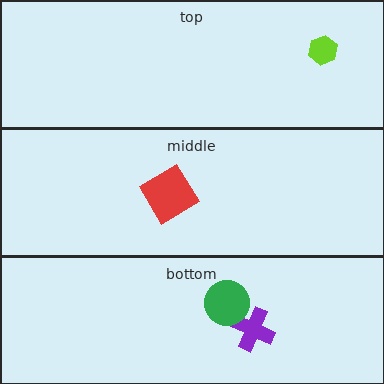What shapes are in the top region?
The lime hexagon.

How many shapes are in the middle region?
1.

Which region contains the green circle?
The bottom region.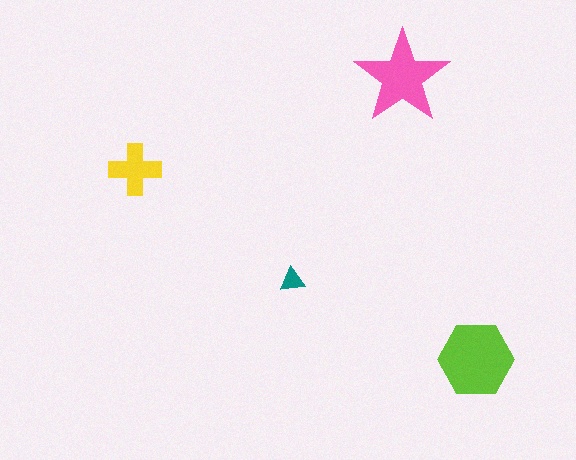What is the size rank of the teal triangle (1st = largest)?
4th.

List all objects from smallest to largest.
The teal triangle, the yellow cross, the pink star, the lime hexagon.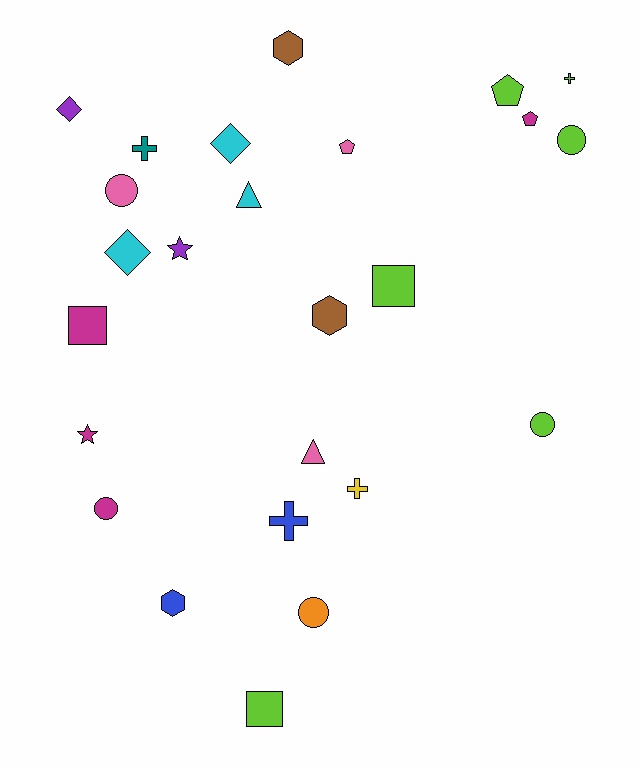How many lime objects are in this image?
There are 6 lime objects.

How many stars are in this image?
There are 2 stars.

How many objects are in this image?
There are 25 objects.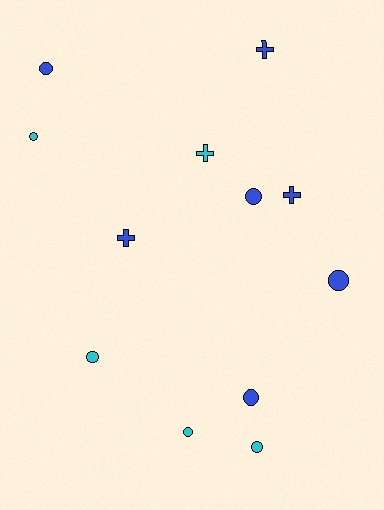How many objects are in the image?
There are 12 objects.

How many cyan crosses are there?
There is 1 cyan cross.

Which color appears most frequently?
Blue, with 7 objects.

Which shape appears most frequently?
Circle, with 8 objects.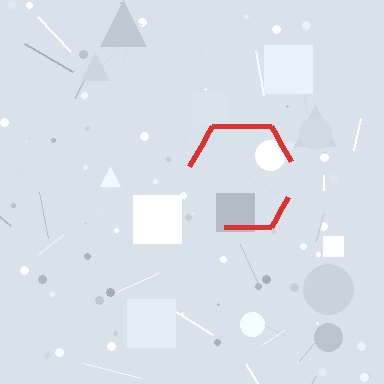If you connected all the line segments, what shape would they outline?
They would outline a hexagon.